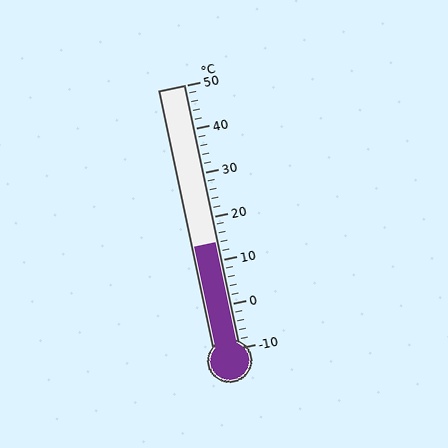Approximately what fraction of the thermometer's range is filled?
The thermometer is filled to approximately 40% of its range.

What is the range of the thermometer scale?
The thermometer scale ranges from -10°C to 50°C.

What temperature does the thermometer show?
The thermometer shows approximately 14°C.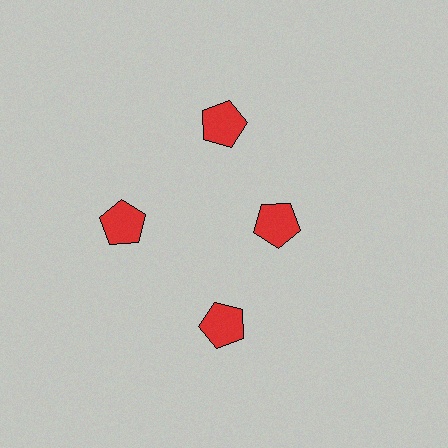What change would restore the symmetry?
The symmetry would be restored by moving it outward, back onto the ring so that all 4 pentagons sit at equal angles and equal distance from the center.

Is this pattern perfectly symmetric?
No. The 4 red pentagons are arranged in a ring, but one element near the 3 o'clock position is pulled inward toward the center, breaking the 4-fold rotational symmetry.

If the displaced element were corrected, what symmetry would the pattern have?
It would have 4-fold rotational symmetry — the pattern would map onto itself every 90 degrees.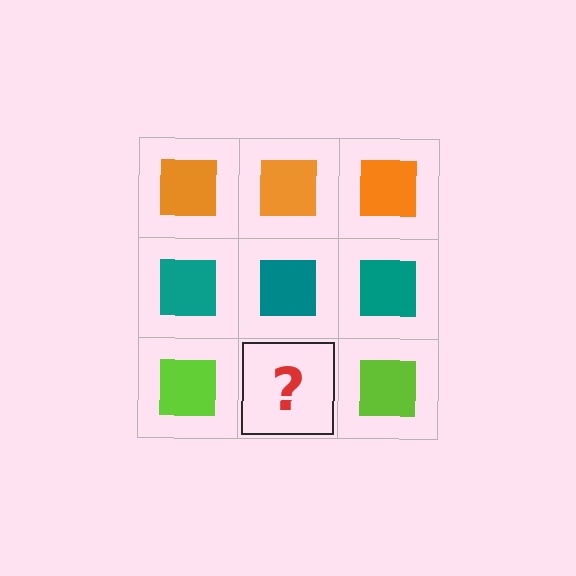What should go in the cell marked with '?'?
The missing cell should contain a lime square.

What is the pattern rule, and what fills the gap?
The rule is that each row has a consistent color. The gap should be filled with a lime square.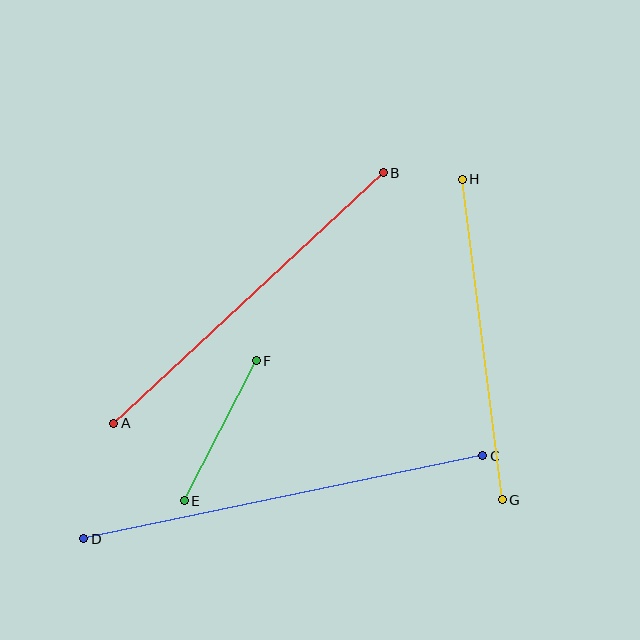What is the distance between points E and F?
The distance is approximately 157 pixels.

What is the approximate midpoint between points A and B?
The midpoint is at approximately (249, 298) pixels.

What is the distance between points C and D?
The distance is approximately 408 pixels.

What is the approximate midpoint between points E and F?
The midpoint is at approximately (220, 431) pixels.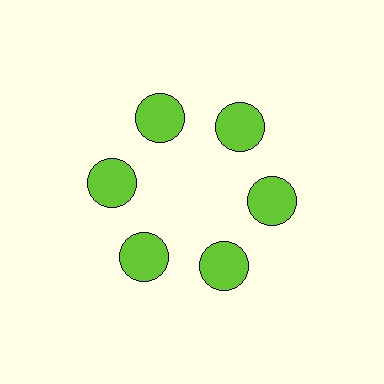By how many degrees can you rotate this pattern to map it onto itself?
The pattern maps onto itself every 60 degrees of rotation.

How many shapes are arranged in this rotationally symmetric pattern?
There are 6 shapes, arranged in 6 groups of 1.